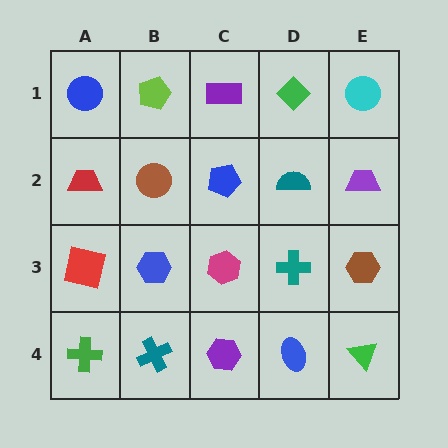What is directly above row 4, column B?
A blue hexagon.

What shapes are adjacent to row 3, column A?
A red trapezoid (row 2, column A), a green cross (row 4, column A), a blue hexagon (row 3, column B).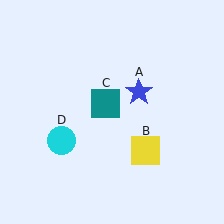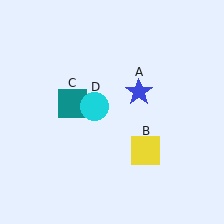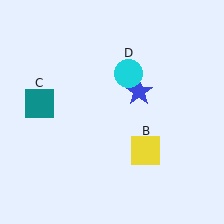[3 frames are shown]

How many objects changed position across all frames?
2 objects changed position: teal square (object C), cyan circle (object D).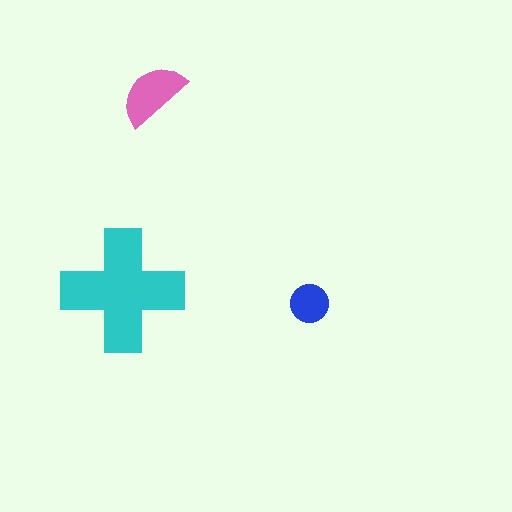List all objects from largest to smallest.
The cyan cross, the pink semicircle, the blue circle.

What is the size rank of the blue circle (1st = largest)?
3rd.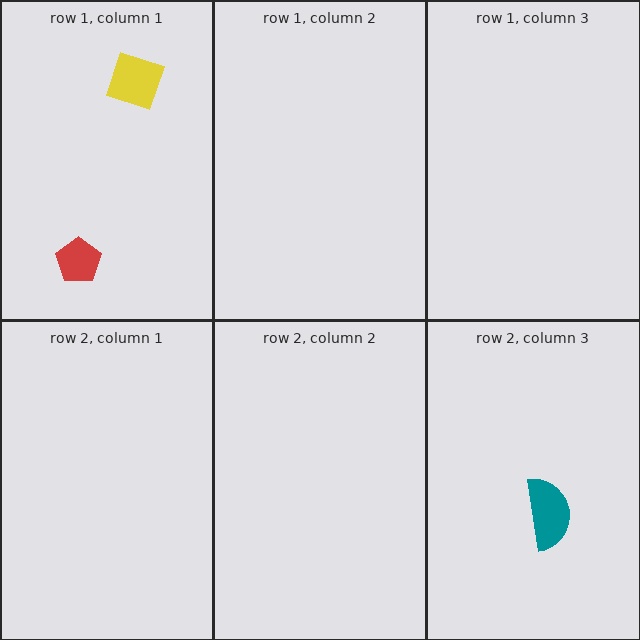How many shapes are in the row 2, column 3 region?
1.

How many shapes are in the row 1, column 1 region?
2.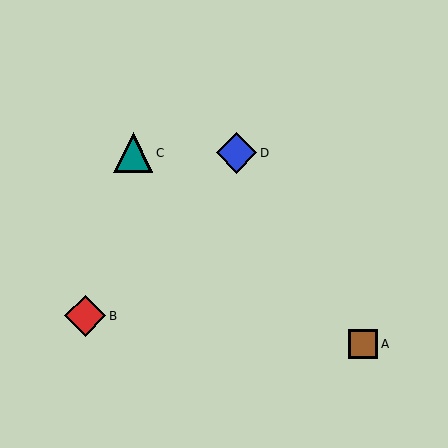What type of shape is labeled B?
Shape B is a red diamond.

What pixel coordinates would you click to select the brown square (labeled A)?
Click at (363, 344) to select the brown square A.